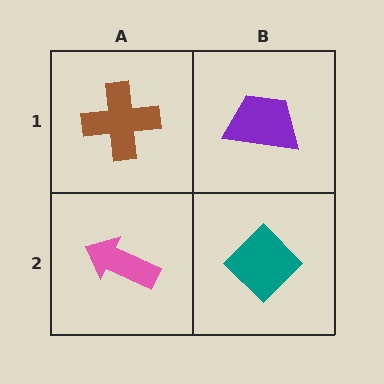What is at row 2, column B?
A teal diamond.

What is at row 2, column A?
A pink arrow.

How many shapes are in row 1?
2 shapes.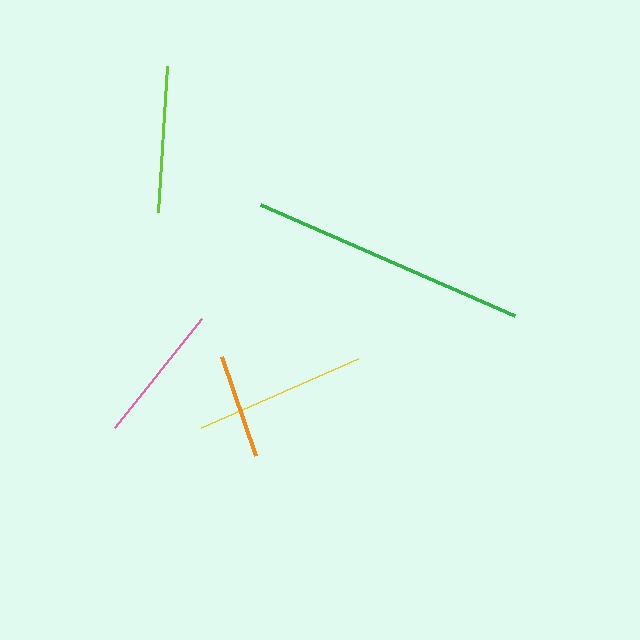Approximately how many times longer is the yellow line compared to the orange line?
The yellow line is approximately 1.6 times the length of the orange line.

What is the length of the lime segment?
The lime segment is approximately 147 pixels long.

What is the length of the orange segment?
The orange segment is approximately 104 pixels long.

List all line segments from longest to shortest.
From longest to shortest: green, yellow, lime, pink, orange.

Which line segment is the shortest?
The orange line is the shortest at approximately 104 pixels.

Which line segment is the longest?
The green line is the longest at approximately 277 pixels.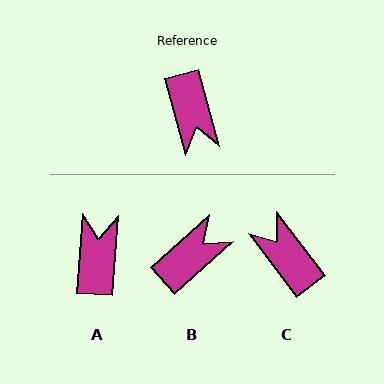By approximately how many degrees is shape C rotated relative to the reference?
Approximately 158 degrees clockwise.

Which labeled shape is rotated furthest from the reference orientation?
A, about 161 degrees away.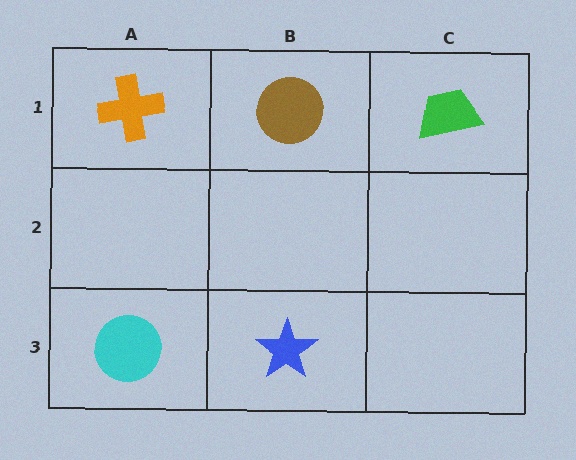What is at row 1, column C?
A green trapezoid.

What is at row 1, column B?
A brown circle.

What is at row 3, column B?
A blue star.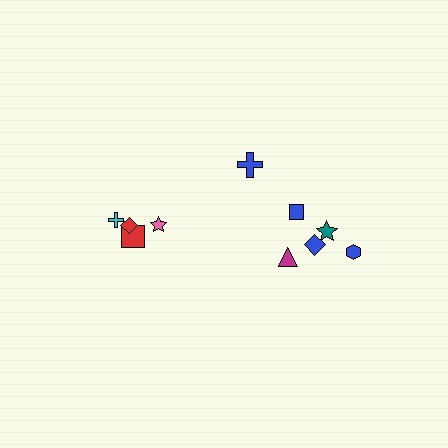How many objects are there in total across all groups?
There are 10 objects.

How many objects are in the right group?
There are 6 objects.